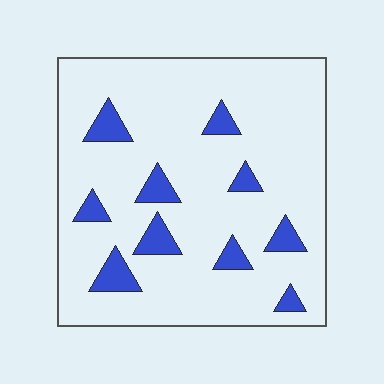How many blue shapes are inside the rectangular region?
10.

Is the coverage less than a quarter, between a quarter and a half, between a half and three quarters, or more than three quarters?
Less than a quarter.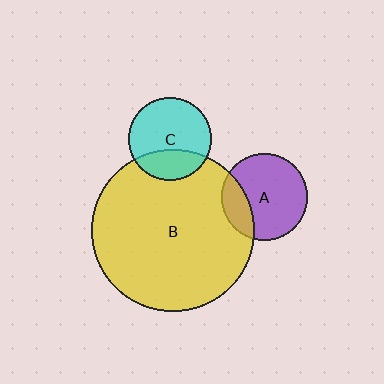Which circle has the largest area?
Circle B (yellow).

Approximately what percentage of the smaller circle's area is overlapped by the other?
Approximately 25%.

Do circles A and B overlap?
Yes.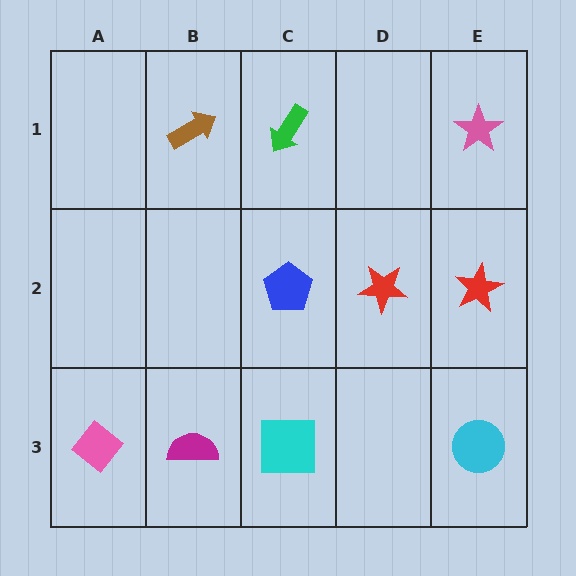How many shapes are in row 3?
4 shapes.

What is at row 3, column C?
A cyan square.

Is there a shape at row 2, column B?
No, that cell is empty.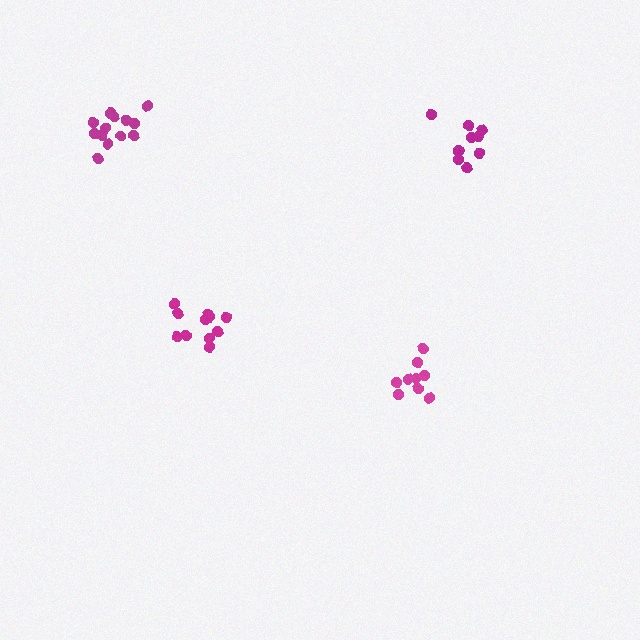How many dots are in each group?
Group 1: 11 dots, Group 2: 14 dots, Group 3: 9 dots, Group 4: 10 dots (44 total).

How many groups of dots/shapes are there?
There are 4 groups.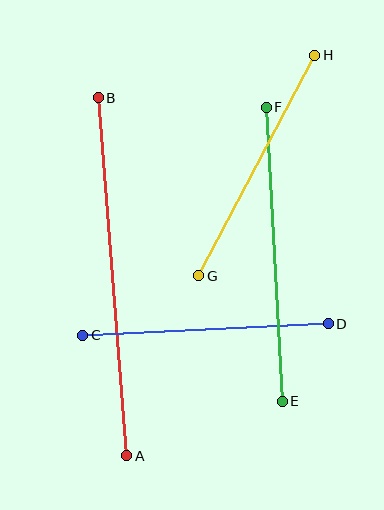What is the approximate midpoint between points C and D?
The midpoint is at approximately (205, 329) pixels.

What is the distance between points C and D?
The distance is approximately 246 pixels.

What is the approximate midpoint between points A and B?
The midpoint is at approximately (112, 277) pixels.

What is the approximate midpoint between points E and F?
The midpoint is at approximately (274, 254) pixels.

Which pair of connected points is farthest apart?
Points A and B are farthest apart.